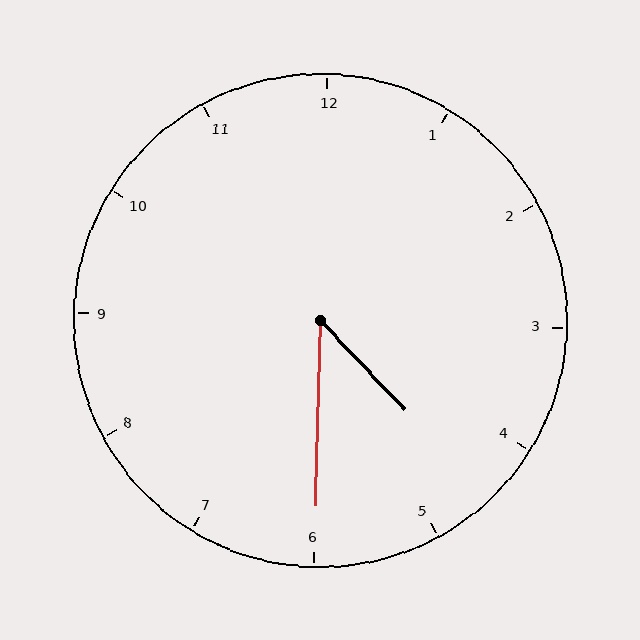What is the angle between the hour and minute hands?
Approximately 45 degrees.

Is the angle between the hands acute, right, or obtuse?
It is acute.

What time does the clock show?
4:30.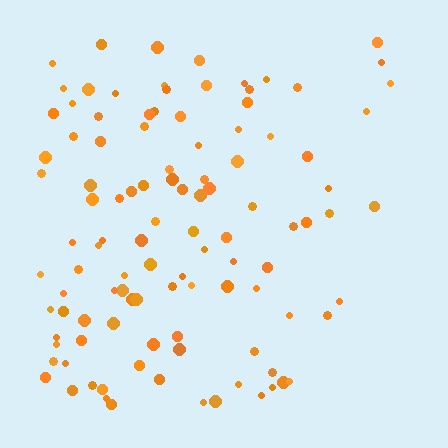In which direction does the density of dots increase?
From right to left, with the left side densest.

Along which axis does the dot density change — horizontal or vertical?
Horizontal.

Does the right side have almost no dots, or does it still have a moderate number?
Still a moderate number, just noticeably fewer than the left.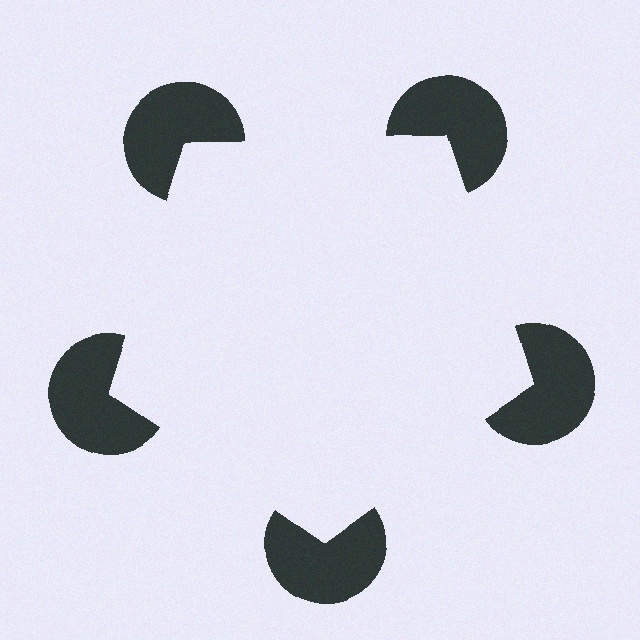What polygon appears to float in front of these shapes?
An illusory pentagon — its edges are inferred from the aligned wedge cuts in the pac-man discs, not physically drawn.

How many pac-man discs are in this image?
There are 5 — one at each vertex of the illusory pentagon.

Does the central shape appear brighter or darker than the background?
It typically appears slightly brighter than the background, even though no actual brightness change is drawn.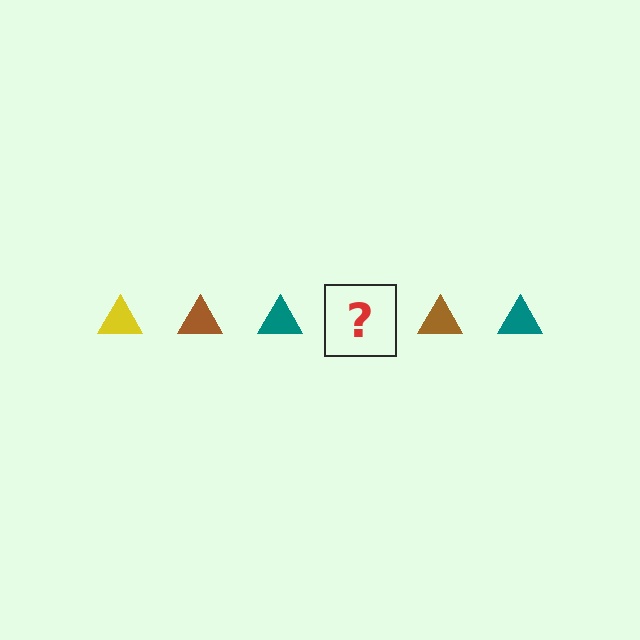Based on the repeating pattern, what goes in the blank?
The blank should be a yellow triangle.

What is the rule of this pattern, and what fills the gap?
The rule is that the pattern cycles through yellow, brown, teal triangles. The gap should be filled with a yellow triangle.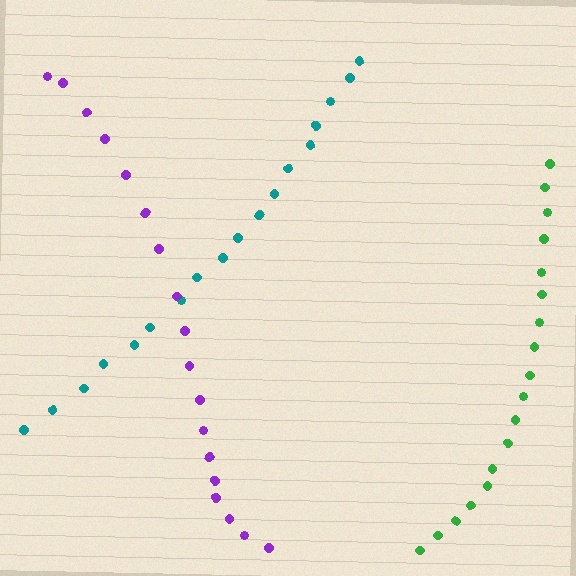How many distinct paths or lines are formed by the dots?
There are 3 distinct paths.